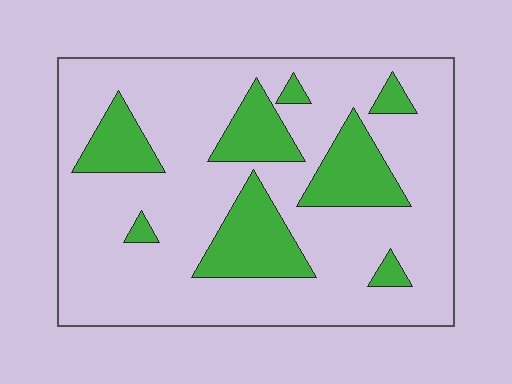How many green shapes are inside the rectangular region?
8.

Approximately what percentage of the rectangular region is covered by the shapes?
Approximately 25%.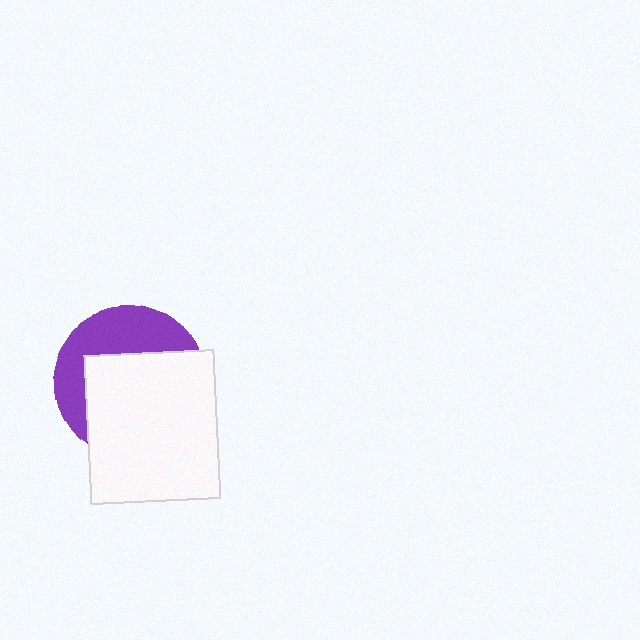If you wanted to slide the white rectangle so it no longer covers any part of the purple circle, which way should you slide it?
Slide it down — that is the most direct way to separate the two shapes.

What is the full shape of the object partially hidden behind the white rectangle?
The partially hidden object is a purple circle.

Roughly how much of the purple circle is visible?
A small part of it is visible (roughly 38%).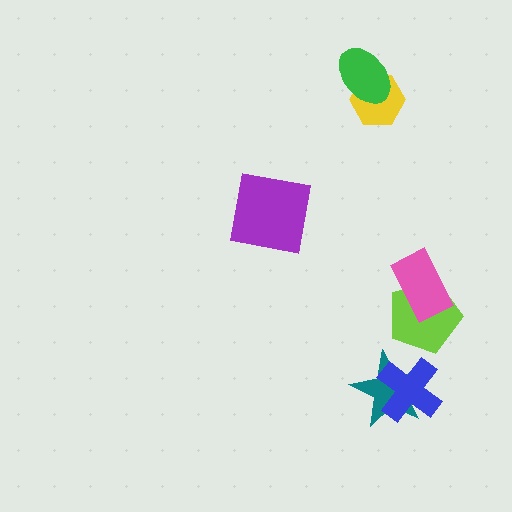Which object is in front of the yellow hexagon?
The green ellipse is in front of the yellow hexagon.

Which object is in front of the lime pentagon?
The pink rectangle is in front of the lime pentagon.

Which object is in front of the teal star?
The blue cross is in front of the teal star.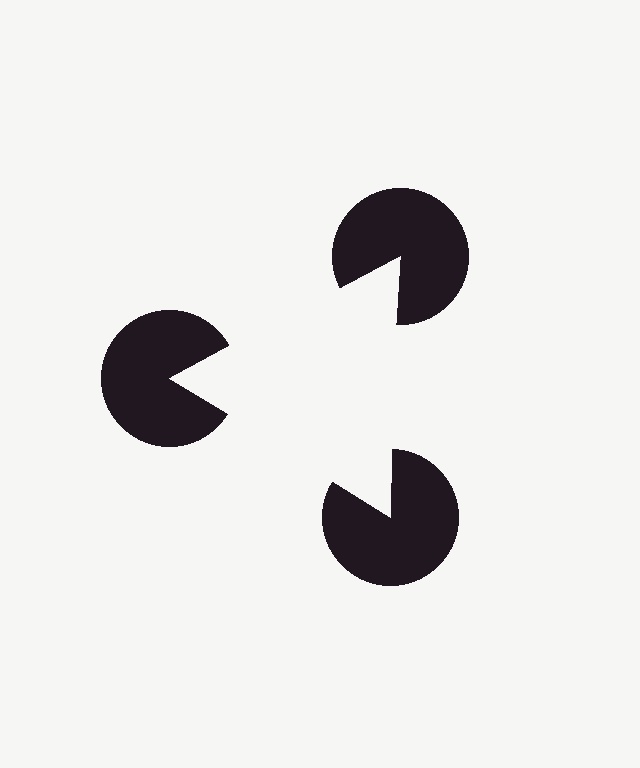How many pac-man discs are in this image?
There are 3 — one at each vertex of the illusory triangle.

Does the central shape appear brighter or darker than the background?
It typically appears slightly brighter than the background, even though no actual brightness change is drawn.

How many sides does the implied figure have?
3 sides.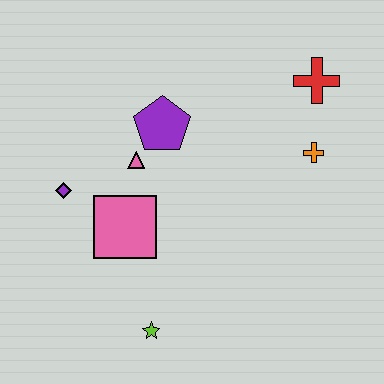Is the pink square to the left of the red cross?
Yes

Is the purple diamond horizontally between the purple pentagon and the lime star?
No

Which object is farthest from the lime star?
The red cross is farthest from the lime star.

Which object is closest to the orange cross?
The red cross is closest to the orange cross.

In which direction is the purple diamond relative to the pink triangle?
The purple diamond is to the left of the pink triangle.